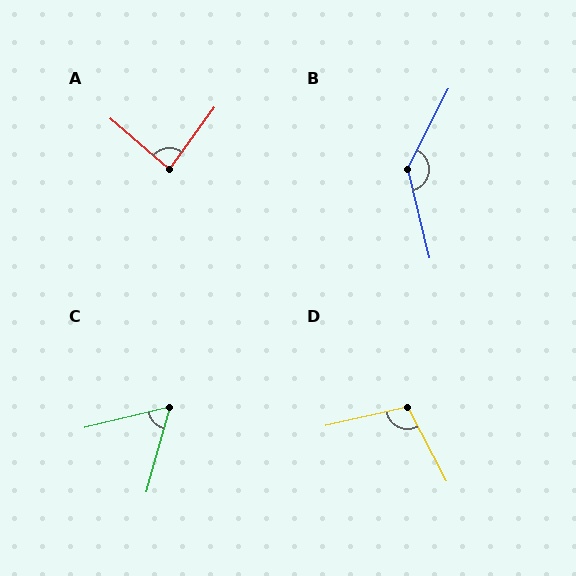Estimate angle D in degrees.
Approximately 104 degrees.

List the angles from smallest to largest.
C (61°), A (86°), D (104°), B (139°).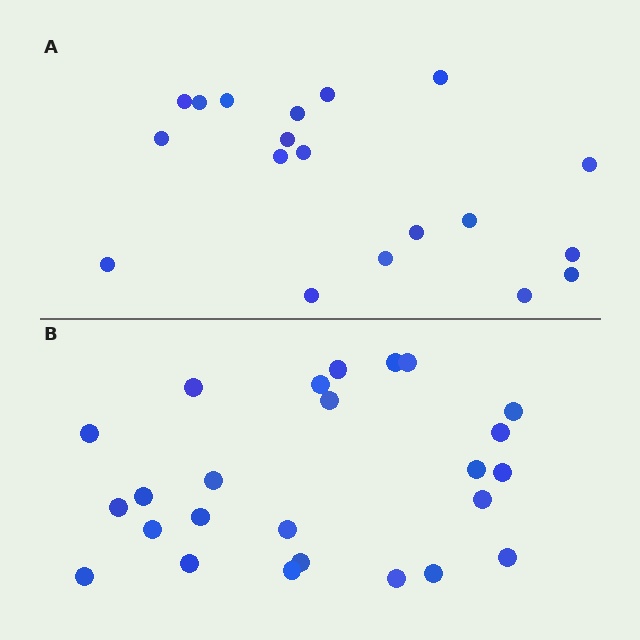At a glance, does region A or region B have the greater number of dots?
Region B (the bottom region) has more dots.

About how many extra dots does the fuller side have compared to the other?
Region B has about 6 more dots than region A.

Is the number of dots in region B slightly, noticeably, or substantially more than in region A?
Region B has noticeably more, but not dramatically so. The ratio is roughly 1.3 to 1.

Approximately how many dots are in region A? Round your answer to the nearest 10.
About 20 dots. (The exact count is 19, which rounds to 20.)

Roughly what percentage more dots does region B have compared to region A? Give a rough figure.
About 30% more.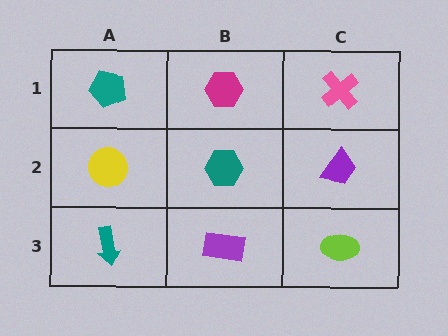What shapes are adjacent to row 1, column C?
A purple trapezoid (row 2, column C), a magenta hexagon (row 1, column B).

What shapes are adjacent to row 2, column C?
A pink cross (row 1, column C), a lime ellipse (row 3, column C), a teal hexagon (row 2, column B).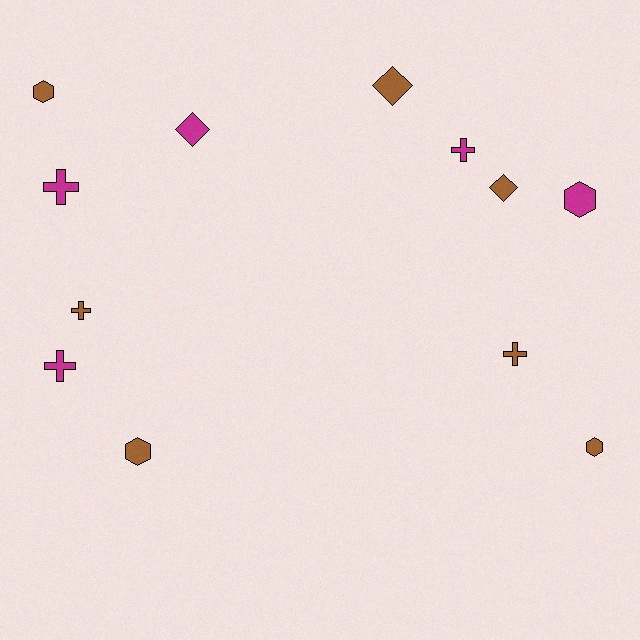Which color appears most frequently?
Brown, with 7 objects.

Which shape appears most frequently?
Cross, with 5 objects.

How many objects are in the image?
There are 12 objects.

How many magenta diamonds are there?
There is 1 magenta diamond.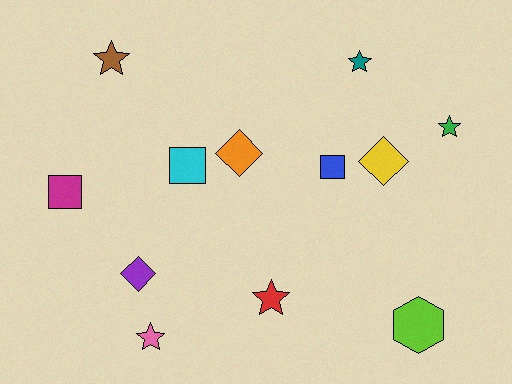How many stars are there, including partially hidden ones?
There are 5 stars.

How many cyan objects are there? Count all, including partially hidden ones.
There is 1 cyan object.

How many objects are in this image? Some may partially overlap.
There are 12 objects.